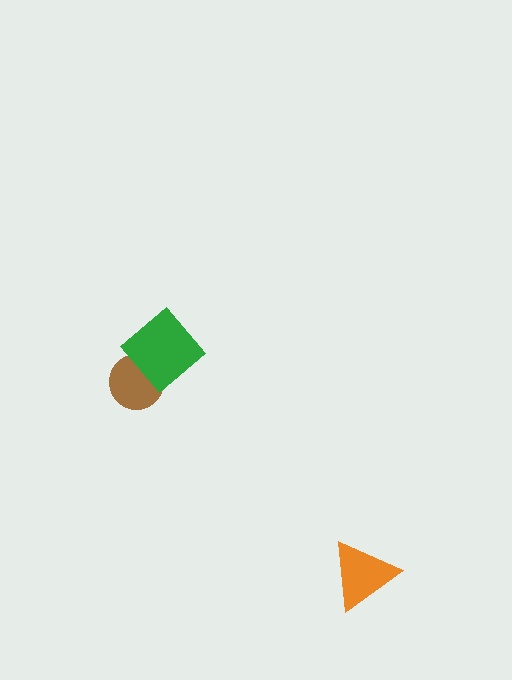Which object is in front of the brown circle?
The green diamond is in front of the brown circle.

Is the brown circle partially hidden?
Yes, it is partially covered by another shape.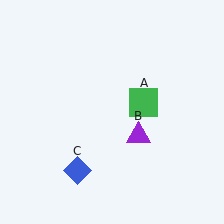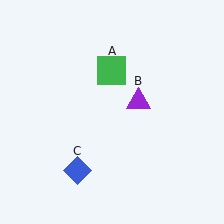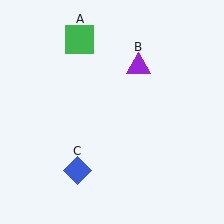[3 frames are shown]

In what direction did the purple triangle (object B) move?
The purple triangle (object B) moved up.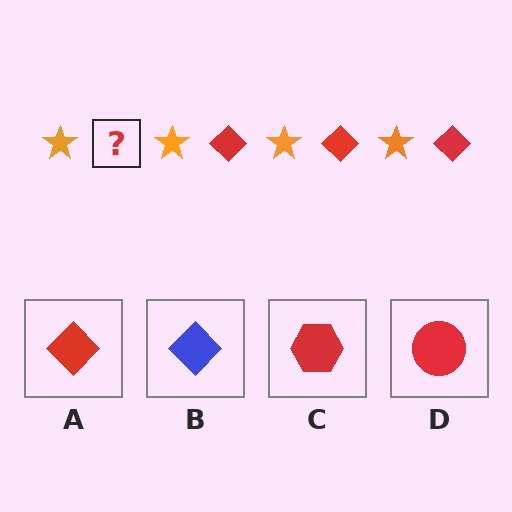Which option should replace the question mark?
Option A.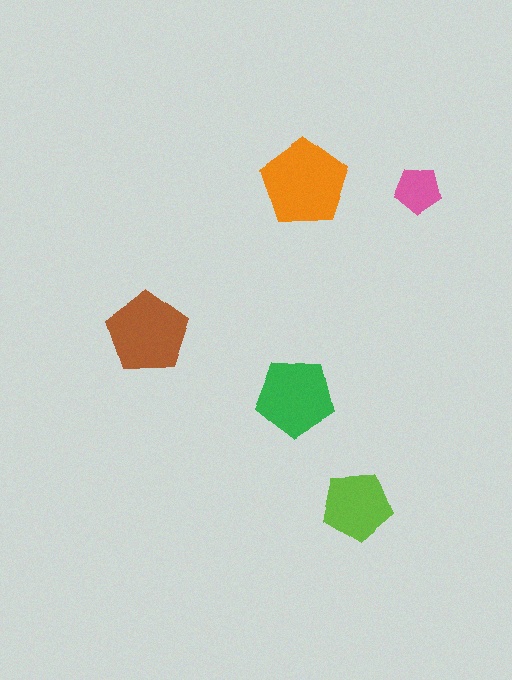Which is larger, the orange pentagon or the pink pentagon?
The orange one.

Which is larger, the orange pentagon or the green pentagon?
The orange one.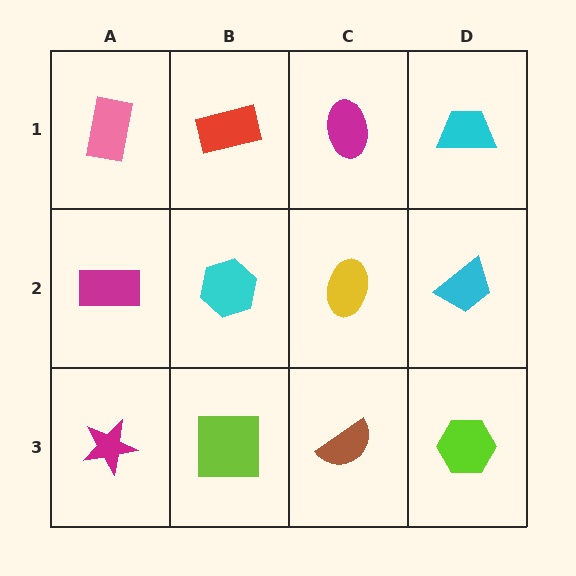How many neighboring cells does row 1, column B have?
3.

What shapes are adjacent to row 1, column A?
A magenta rectangle (row 2, column A), a red rectangle (row 1, column B).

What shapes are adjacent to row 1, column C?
A yellow ellipse (row 2, column C), a red rectangle (row 1, column B), a cyan trapezoid (row 1, column D).